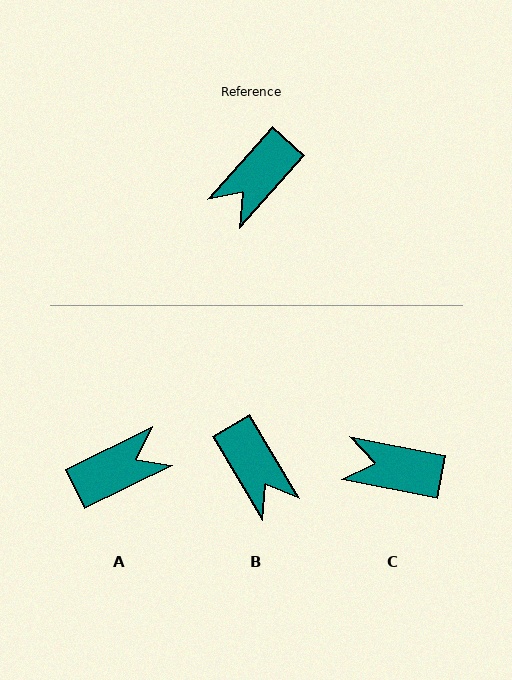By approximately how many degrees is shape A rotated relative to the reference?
Approximately 158 degrees counter-clockwise.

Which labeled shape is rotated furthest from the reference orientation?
A, about 158 degrees away.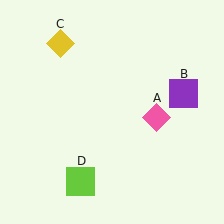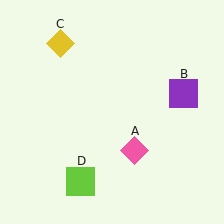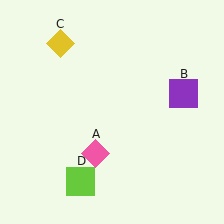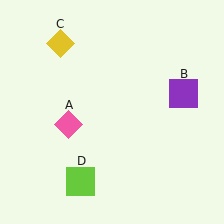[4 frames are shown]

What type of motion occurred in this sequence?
The pink diamond (object A) rotated clockwise around the center of the scene.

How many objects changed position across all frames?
1 object changed position: pink diamond (object A).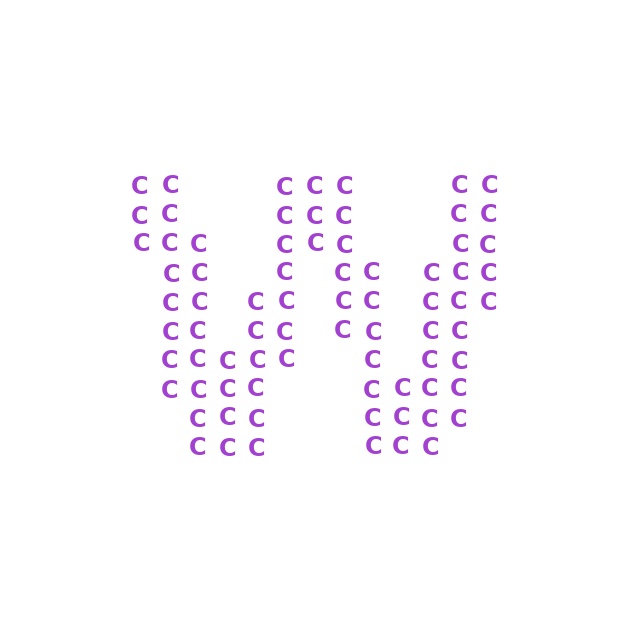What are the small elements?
The small elements are letter C's.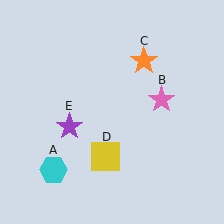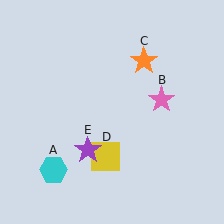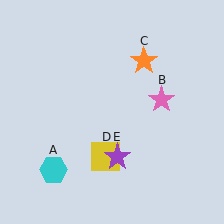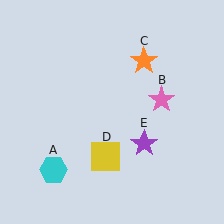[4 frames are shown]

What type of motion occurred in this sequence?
The purple star (object E) rotated counterclockwise around the center of the scene.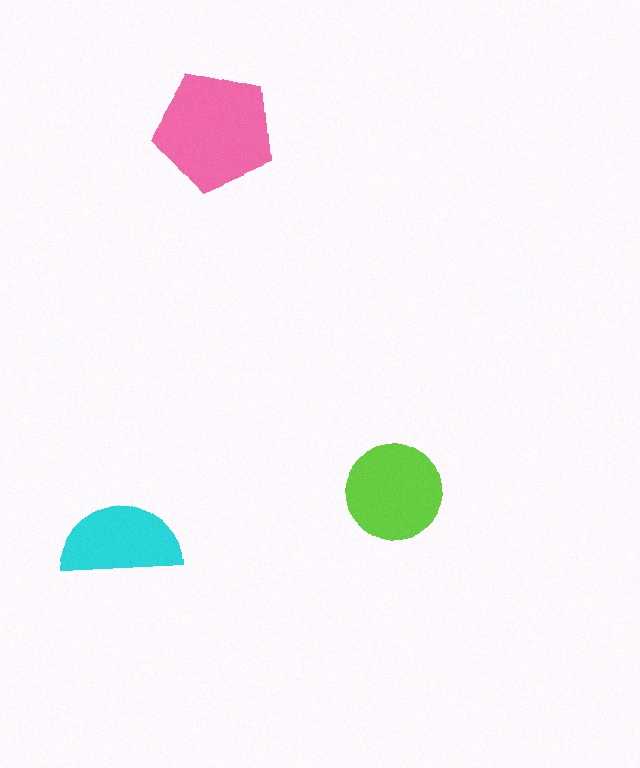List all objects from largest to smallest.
The pink pentagon, the lime circle, the cyan semicircle.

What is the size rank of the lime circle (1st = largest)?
2nd.